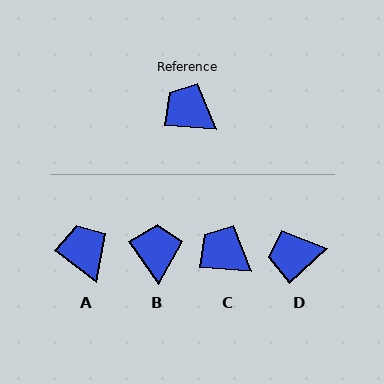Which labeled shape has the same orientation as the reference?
C.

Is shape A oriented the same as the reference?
No, it is off by about 32 degrees.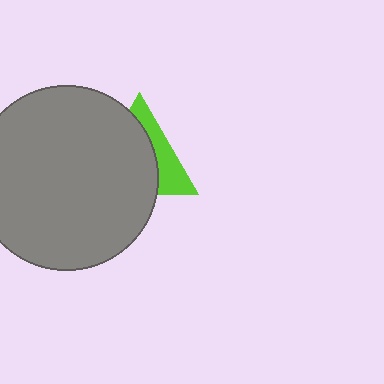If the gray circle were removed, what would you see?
You would see the complete lime triangle.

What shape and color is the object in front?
The object in front is a gray circle.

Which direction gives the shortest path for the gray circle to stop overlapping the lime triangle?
Moving left gives the shortest separation.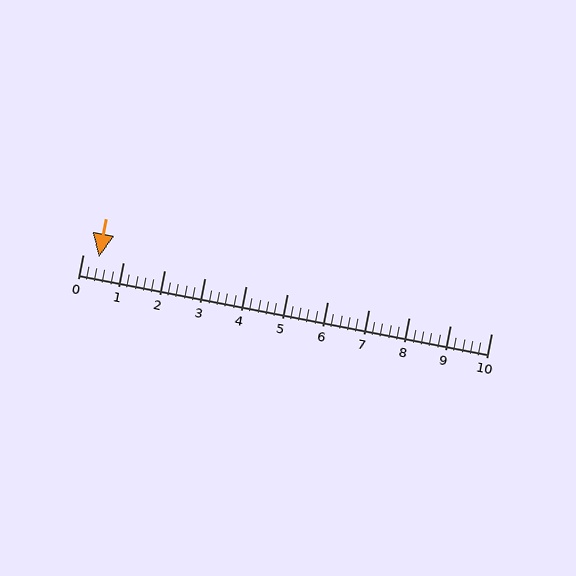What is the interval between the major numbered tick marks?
The major tick marks are spaced 1 units apart.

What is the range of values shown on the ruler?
The ruler shows values from 0 to 10.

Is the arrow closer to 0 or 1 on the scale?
The arrow is closer to 0.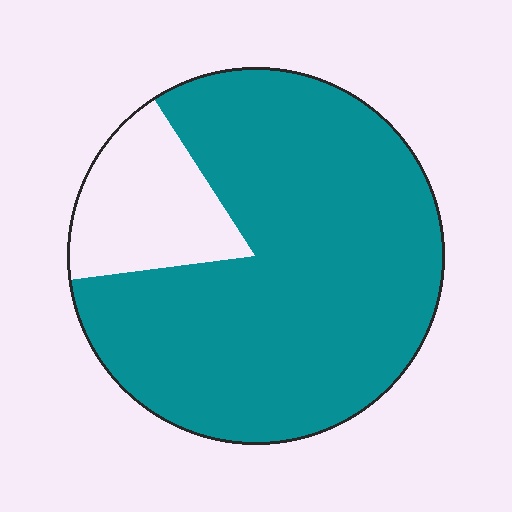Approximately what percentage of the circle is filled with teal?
Approximately 80%.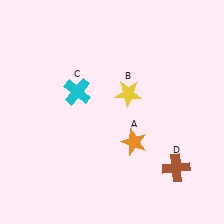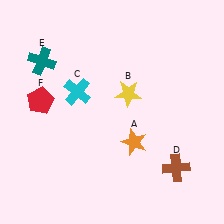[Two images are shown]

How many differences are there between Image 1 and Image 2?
There are 2 differences between the two images.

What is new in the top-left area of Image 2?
A red pentagon (F) was added in the top-left area of Image 2.